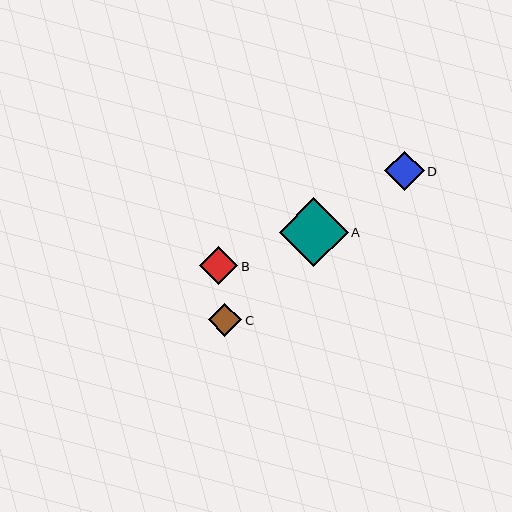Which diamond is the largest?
Diamond A is the largest with a size of approximately 69 pixels.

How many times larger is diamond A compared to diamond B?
Diamond A is approximately 1.8 times the size of diamond B.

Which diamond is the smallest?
Diamond C is the smallest with a size of approximately 33 pixels.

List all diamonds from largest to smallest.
From largest to smallest: A, D, B, C.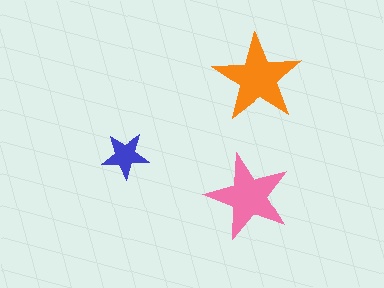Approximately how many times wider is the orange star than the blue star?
About 2 times wider.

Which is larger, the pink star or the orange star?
The orange one.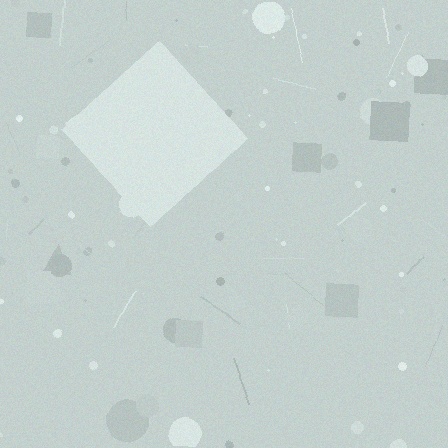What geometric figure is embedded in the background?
A diamond is embedded in the background.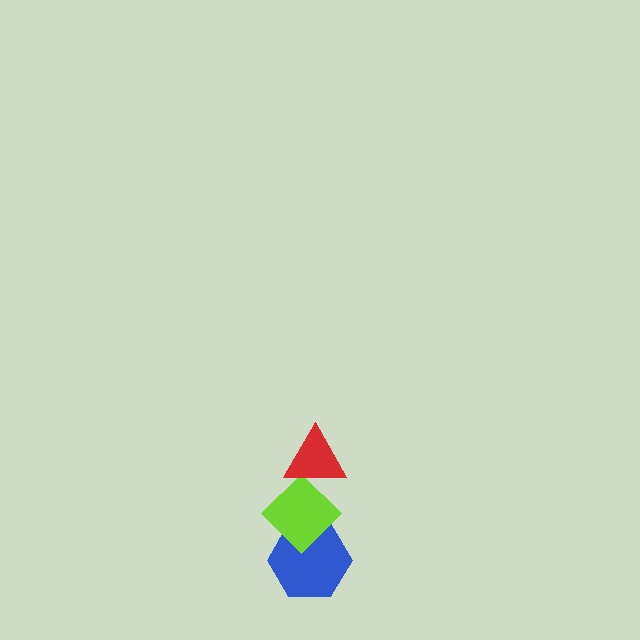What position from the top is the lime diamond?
The lime diamond is 2nd from the top.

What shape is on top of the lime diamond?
The red triangle is on top of the lime diamond.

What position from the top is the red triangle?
The red triangle is 1st from the top.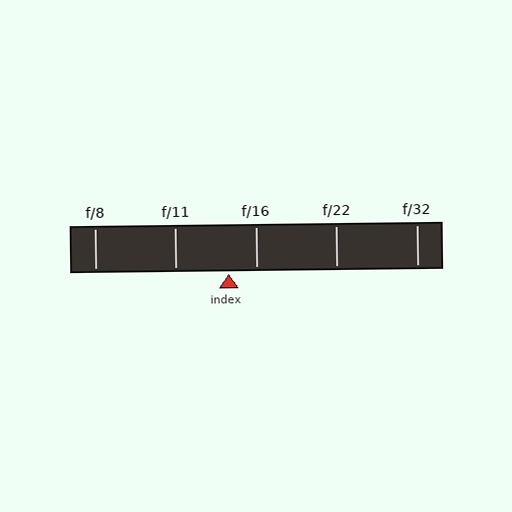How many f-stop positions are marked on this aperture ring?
There are 5 f-stop positions marked.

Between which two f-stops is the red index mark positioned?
The index mark is between f/11 and f/16.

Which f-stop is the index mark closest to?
The index mark is closest to f/16.